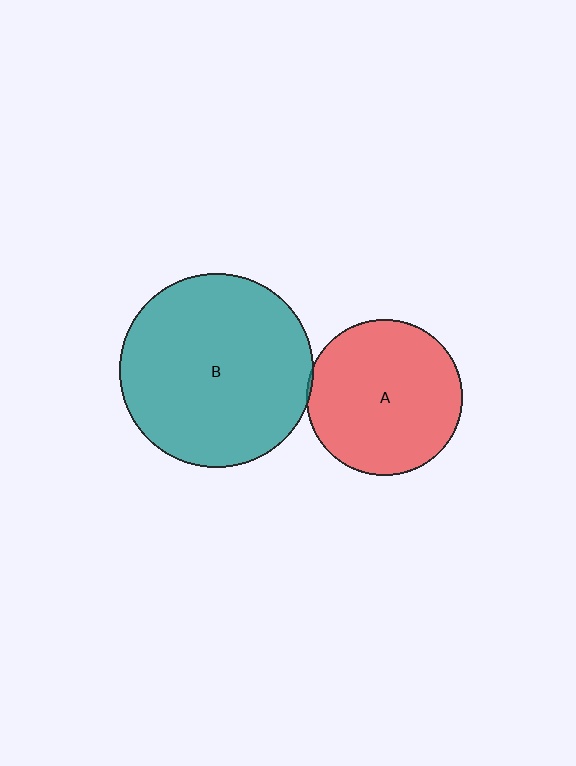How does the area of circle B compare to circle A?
Approximately 1.5 times.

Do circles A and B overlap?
Yes.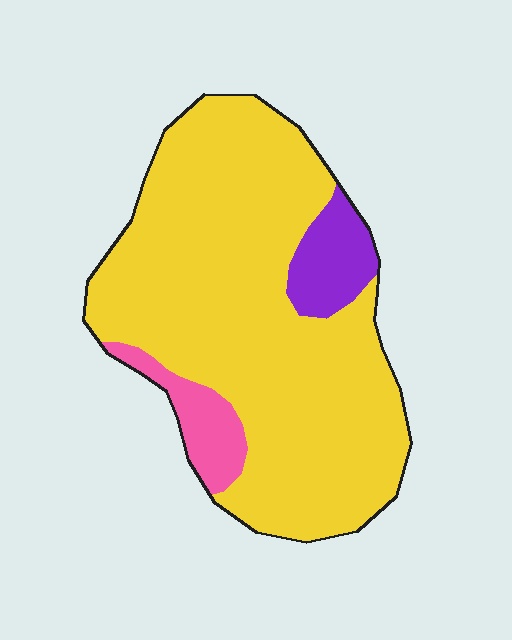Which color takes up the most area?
Yellow, at roughly 85%.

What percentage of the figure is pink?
Pink covers 8% of the figure.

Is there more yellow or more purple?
Yellow.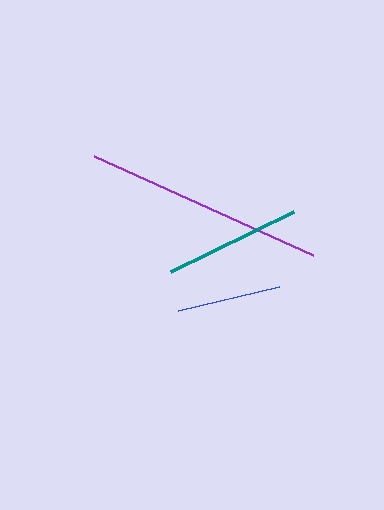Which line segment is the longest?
The purple line is the longest at approximately 240 pixels.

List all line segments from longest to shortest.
From longest to shortest: purple, teal, blue.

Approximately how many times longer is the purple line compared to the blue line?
The purple line is approximately 2.3 times the length of the blue line.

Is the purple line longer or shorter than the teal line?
The purple line is longer than the teal line.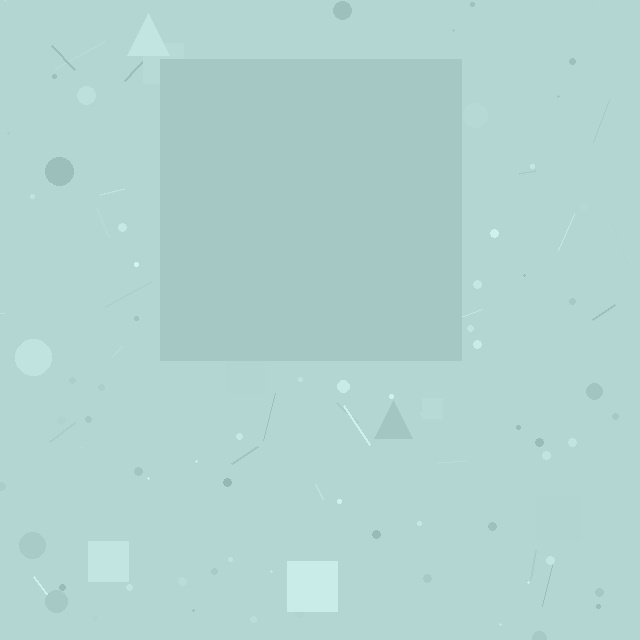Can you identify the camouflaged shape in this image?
The camouflaged shape is a square.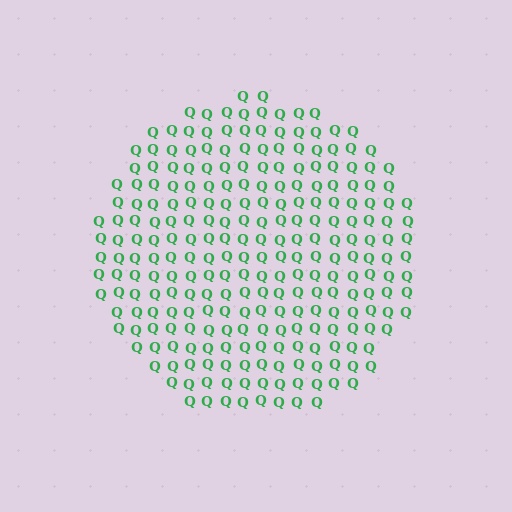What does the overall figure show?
The overall figure shows a circle.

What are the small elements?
The small elements are letter Q's.